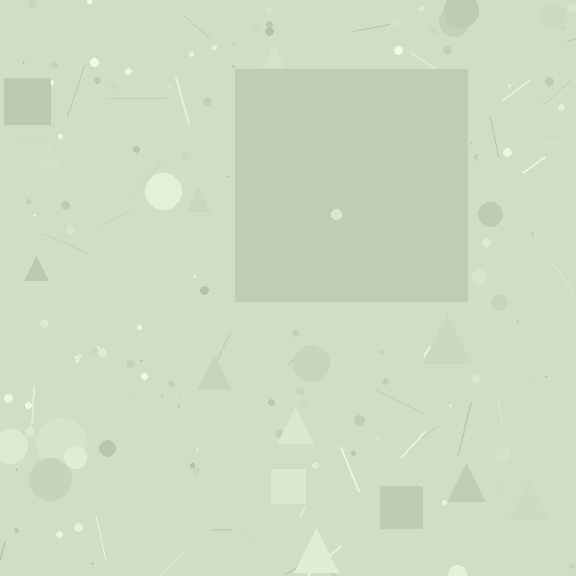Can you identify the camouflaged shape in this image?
The camouflaged shape is a square.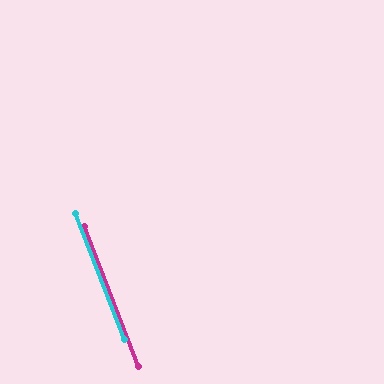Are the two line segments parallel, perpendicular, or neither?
Parallel — their directions differ by only 0.1°.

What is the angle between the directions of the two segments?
Approximately 0 degrees.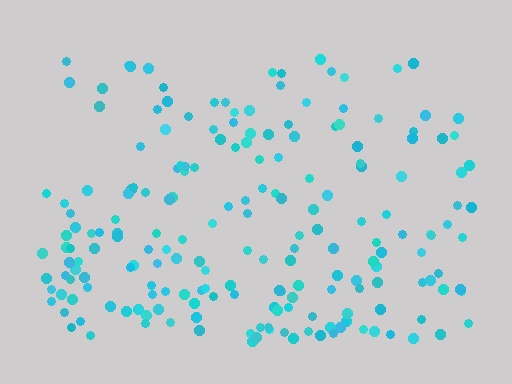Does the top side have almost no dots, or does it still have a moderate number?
Still a moderate number, just noticeably fewer than the bottom.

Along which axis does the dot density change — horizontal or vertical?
Vertical.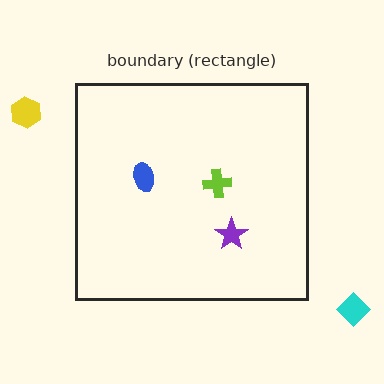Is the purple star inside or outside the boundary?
Inside.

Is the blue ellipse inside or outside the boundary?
Inside.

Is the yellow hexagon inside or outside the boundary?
Outside.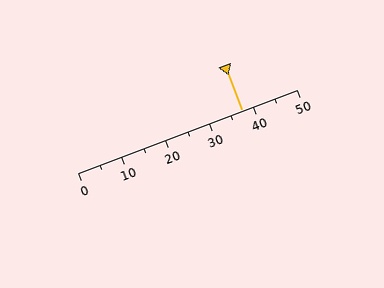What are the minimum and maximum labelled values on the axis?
The axis runs from 0 to 50.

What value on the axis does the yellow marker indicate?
The marker indicates approximately 37.5.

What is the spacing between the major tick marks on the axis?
The major ticks are spaced 10 apart.